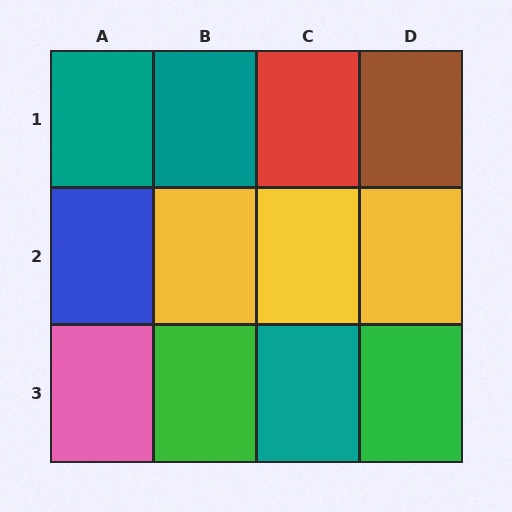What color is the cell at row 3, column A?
Pink.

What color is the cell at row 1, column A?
Teal.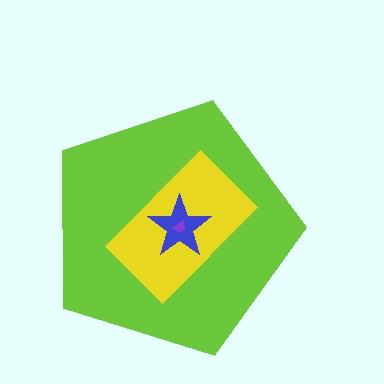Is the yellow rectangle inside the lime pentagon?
Yes.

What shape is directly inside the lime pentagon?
The yellow rectangle.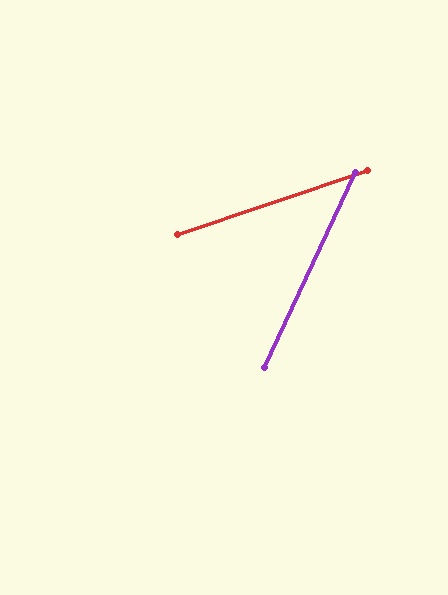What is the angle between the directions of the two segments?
Approximately 47 degrees.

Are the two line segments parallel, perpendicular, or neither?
Neither parallel nor perpendicular — they differ by about 47°.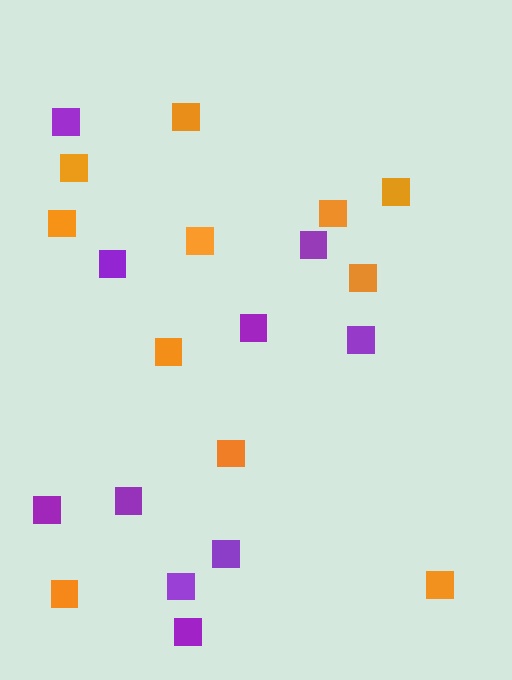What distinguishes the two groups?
There are 2 groups: one group of orange squares (11) and one group of purple squares (10).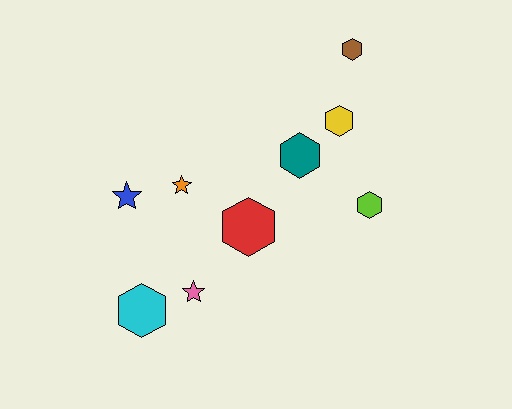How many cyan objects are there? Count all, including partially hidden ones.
There is 1 cyan object.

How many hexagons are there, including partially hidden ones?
There are 6 hexagons.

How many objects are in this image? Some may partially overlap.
There are 9 objects.